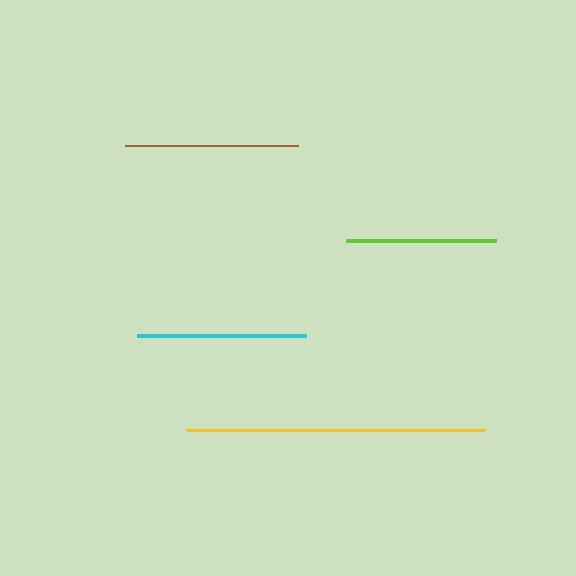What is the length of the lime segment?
The lime segment is approximately 150 pixels long.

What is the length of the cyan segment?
The cyan segment is approximately 168 pixels long.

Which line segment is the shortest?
The lime line is the shortest at approximately 150 pixels.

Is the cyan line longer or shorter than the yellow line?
The yellow line is longer than the cyan line.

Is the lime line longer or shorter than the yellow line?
The yellow line is longer than the lime line.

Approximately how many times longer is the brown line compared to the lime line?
The brown line is approximately 1.1 times the length of the lime line.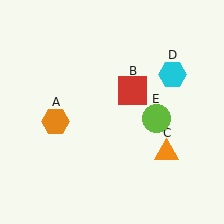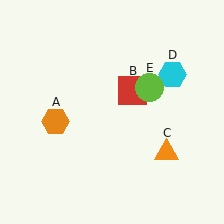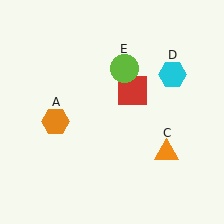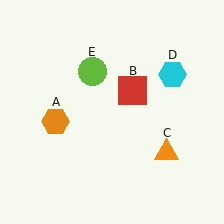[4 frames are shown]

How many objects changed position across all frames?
1 object changed position: lime circle (object E).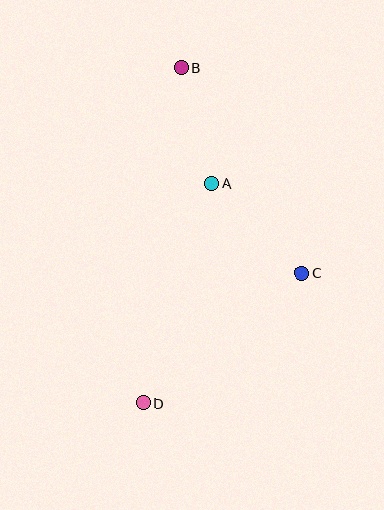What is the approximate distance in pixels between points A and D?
The distance between A and D is approximately 230 pixels.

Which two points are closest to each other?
Points A and B are closest to each other.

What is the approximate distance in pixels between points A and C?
The distance between A and C is approximately 127 pixels.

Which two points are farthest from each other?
Points B and D are farthest from each other.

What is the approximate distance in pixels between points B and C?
The distance between B and C is approximately 238 pixels.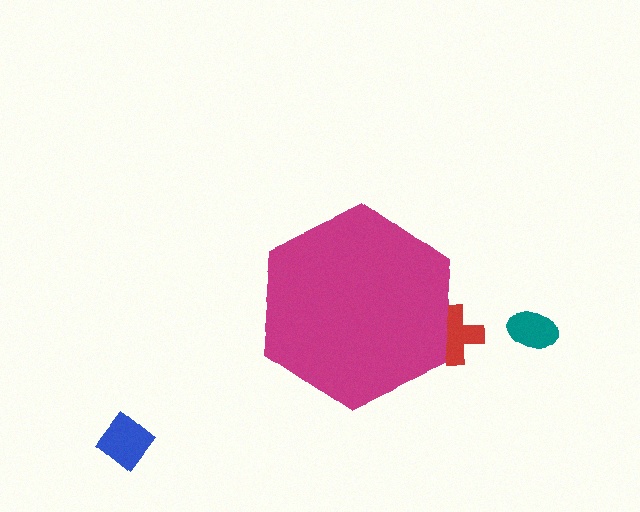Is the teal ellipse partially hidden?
No, the teal ellipse is fully visible.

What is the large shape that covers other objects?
A magenta hexagon.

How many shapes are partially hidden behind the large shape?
1 shape is partially hidden.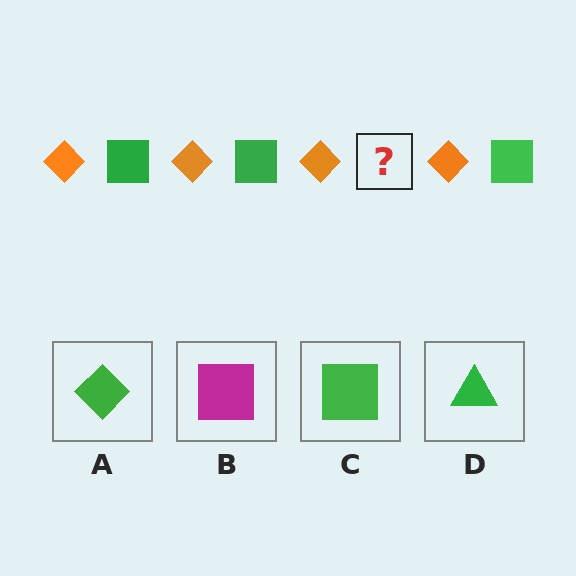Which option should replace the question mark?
Option C.